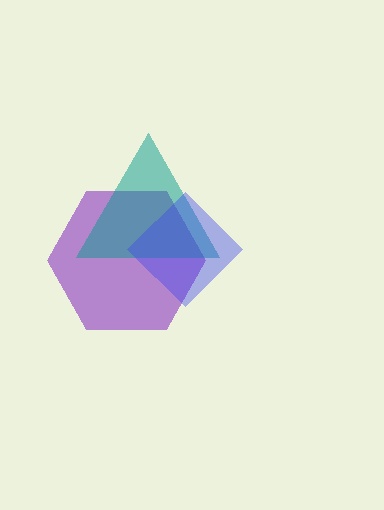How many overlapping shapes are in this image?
There are 3 overlapping shapes in the image.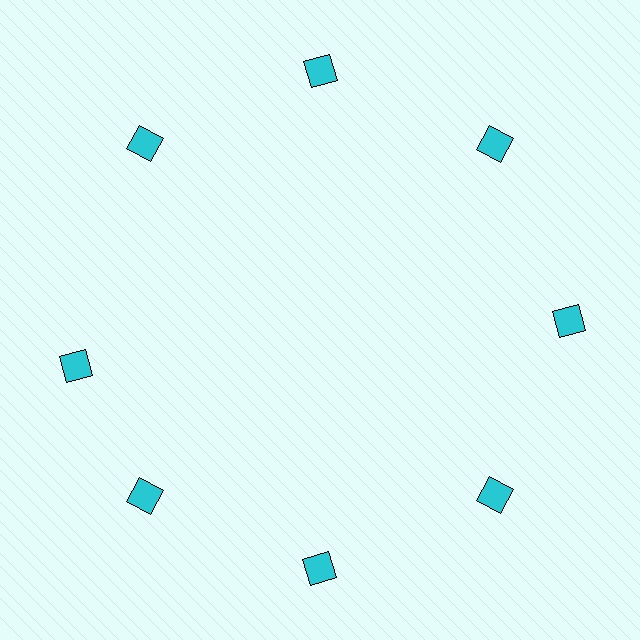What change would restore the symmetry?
The symmetry would be restored by rotating it back into even spacing with its neighbors so that all 8 squares sit at equal angles and equal distance from the center.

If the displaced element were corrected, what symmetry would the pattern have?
It would have 8-fold rotational symmetry — the pattern would map onto itself every 45 degrees.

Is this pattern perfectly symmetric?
No. The 8 cyan squares are arranged in a ring, but one element near the 9 o'clock position is rotated out of alignment along the ring, breaking the 8-fold rotational symmetry.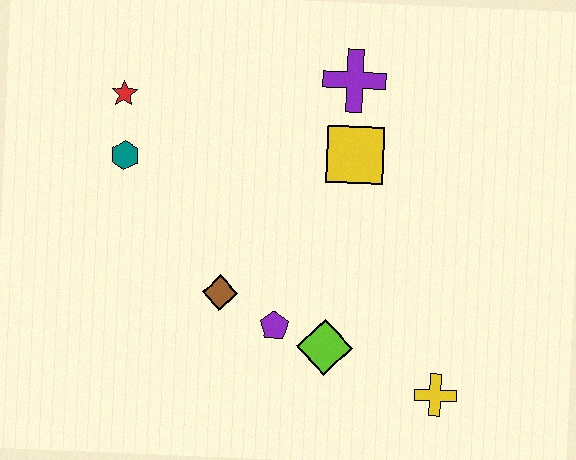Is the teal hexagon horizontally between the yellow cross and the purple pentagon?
No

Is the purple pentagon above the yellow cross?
Yes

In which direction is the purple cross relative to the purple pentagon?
The purple cross is above the purple pentagon.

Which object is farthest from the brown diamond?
The purple cross is farthest from the brown diamond.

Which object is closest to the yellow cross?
The lime diamond is closest to the yellow cross.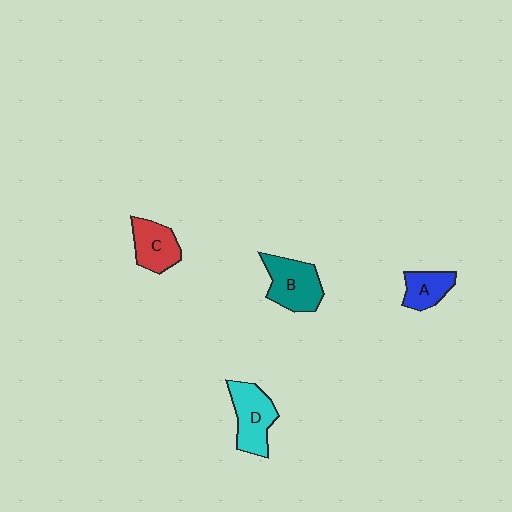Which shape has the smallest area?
Shape A (blue).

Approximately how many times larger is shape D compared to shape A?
Approximately 1.5 times.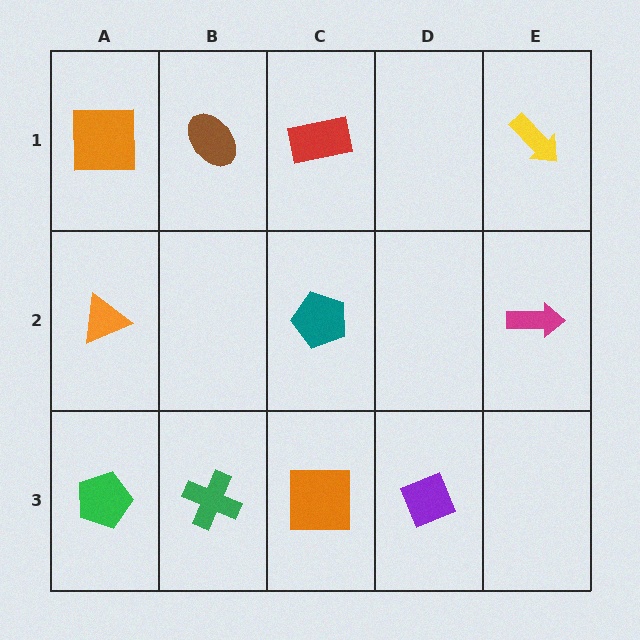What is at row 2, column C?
A teal pentagon.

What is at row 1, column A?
An orange square.